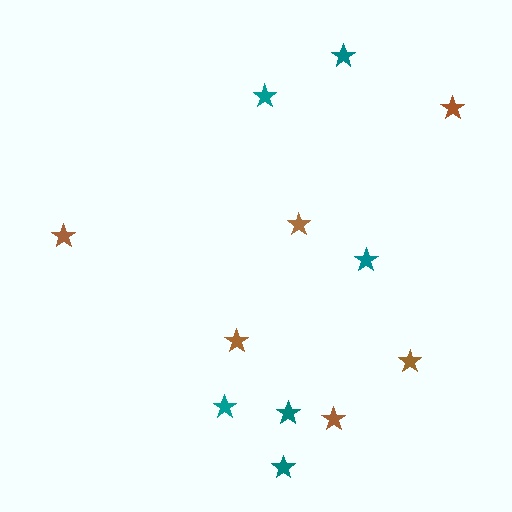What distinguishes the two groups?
There are 2 groups: one group of teal stars (6) and one group of brown stars (6).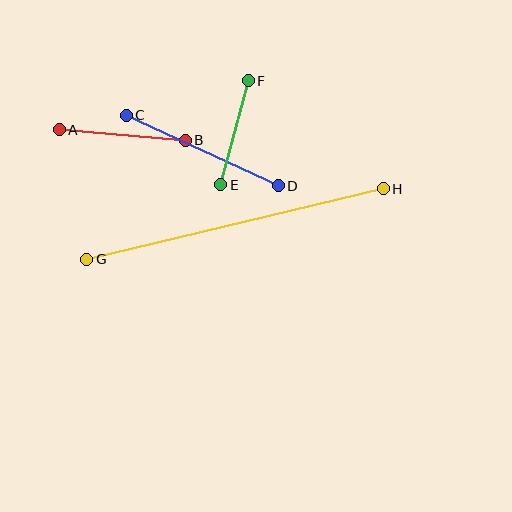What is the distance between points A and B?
The distance is approximately 126 pixels.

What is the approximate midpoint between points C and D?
The midpoint is at approximately (202, 150) pixels.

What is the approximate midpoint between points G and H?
The midpoint is at approximately (235, 224) pixels.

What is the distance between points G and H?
The distance is approximately 305 pixels.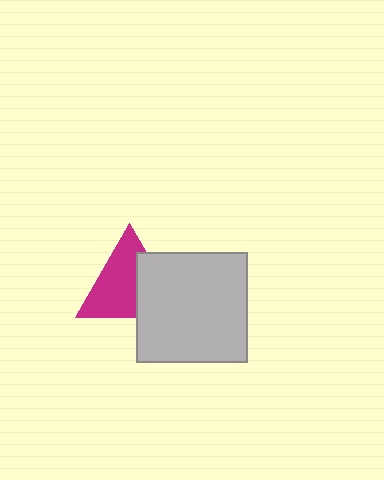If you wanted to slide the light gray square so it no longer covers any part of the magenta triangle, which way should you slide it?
Slide it right — that is the most direct way to separate the two shapes.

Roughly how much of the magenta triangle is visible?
About half of it is visible (roughly 62%).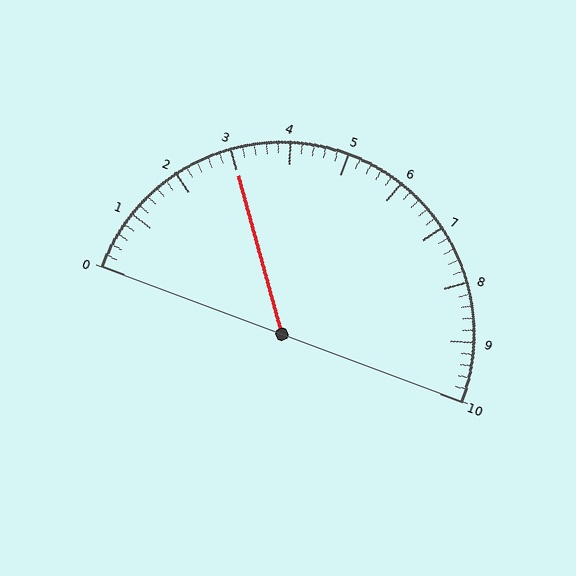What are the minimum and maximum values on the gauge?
The gauge ranges from 0 to 10.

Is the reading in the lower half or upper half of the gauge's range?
The reading is in the lower half of the range (0 to 10).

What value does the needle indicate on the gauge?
The needle indicates approximately 3.0.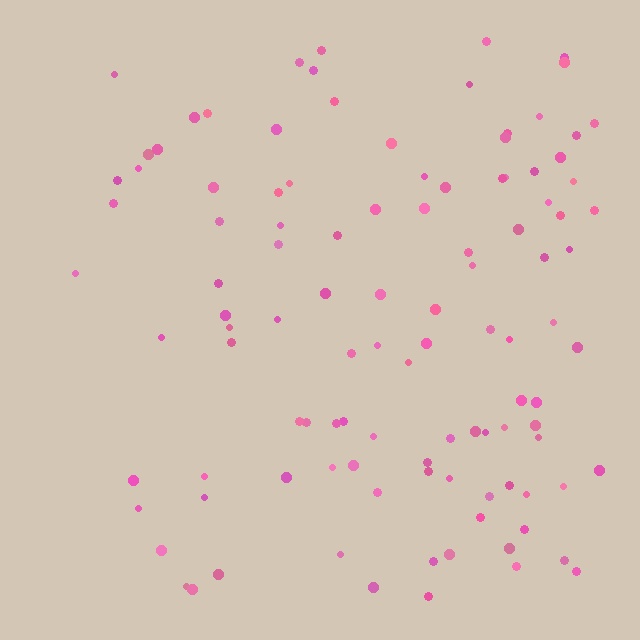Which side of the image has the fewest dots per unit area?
The left.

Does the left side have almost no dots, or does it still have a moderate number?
Still a moderate number, just noticeably fewer than the right.